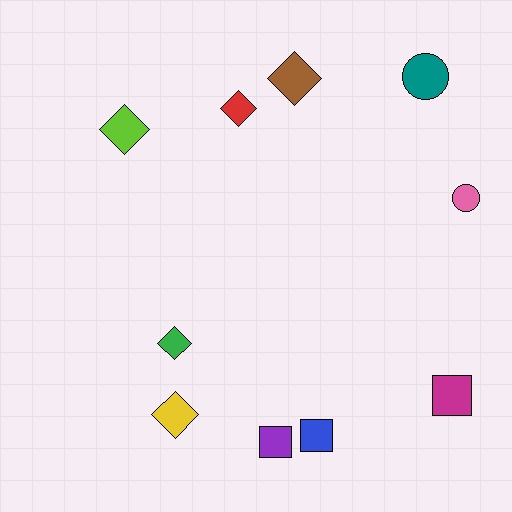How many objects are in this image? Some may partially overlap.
There are 10 objects.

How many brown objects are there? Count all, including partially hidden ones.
There is 1 brown object.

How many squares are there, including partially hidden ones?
There are 3 squares.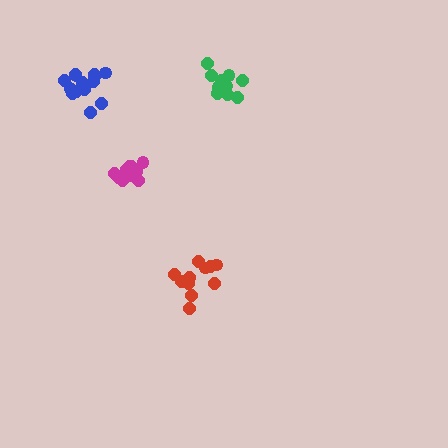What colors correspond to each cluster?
The clusters are colored: red, blue, magenta, green.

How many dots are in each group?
Group 1: 11 dots, Group 2: 15 dots, Group 3: 11 dots, Group 4: 12 dots (49 total).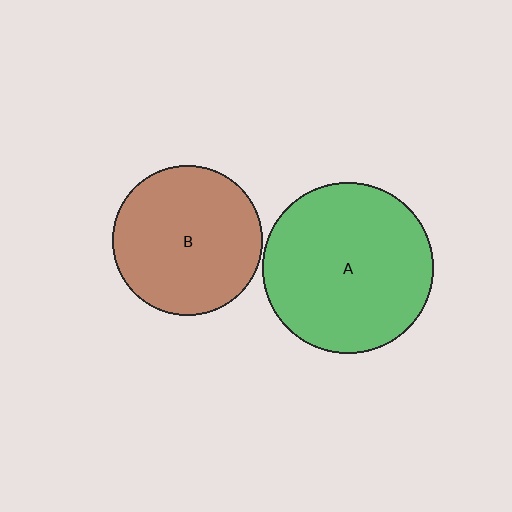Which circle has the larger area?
Circle A (green).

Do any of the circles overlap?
No, none of the circles overlap.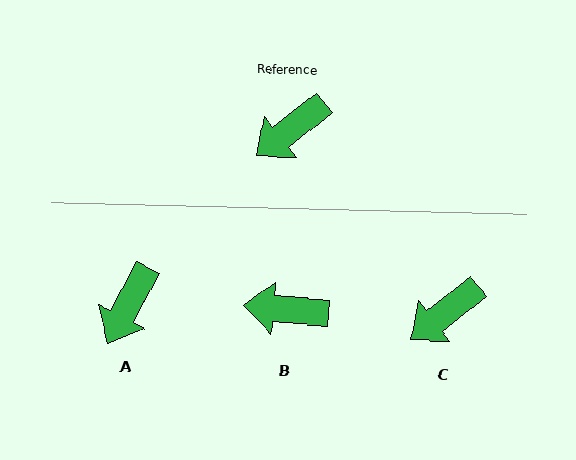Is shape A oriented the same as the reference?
No, it is off by about 24 degrees.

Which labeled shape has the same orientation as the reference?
C.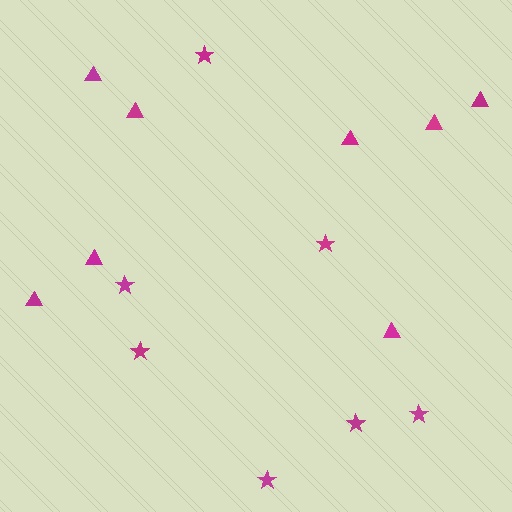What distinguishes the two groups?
There are 2 groups: one group of stars (7) and one group of triangles (8).